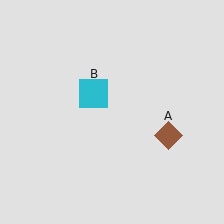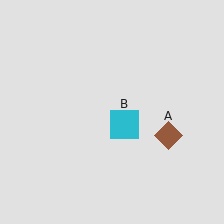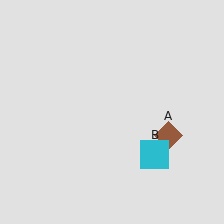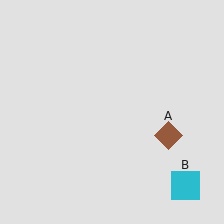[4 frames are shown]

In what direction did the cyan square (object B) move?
The cyan square (object B) moved down and to the right.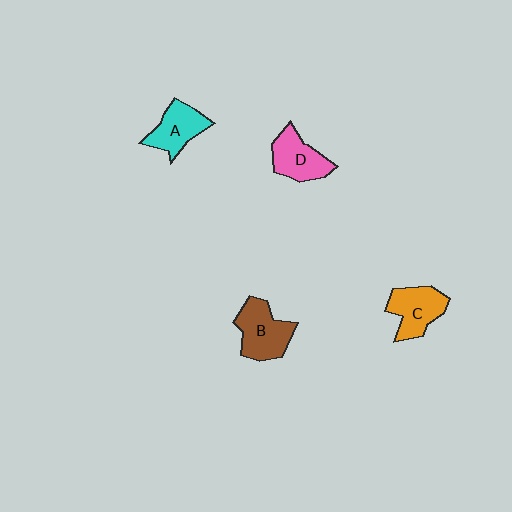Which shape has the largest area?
Shape B (brown).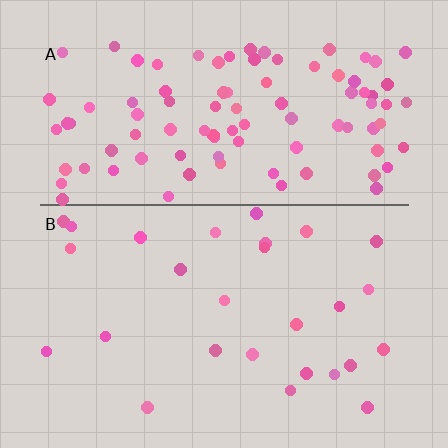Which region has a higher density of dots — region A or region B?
A (the top).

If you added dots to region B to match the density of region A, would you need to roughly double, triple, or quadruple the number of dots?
Approximately quadruple.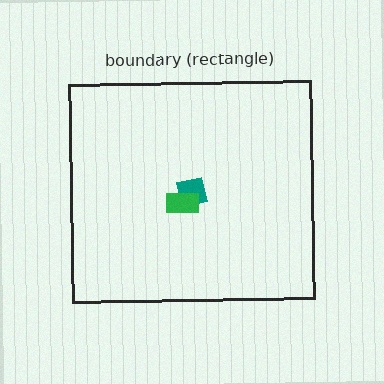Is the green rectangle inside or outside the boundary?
Inside.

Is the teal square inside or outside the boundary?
Inside.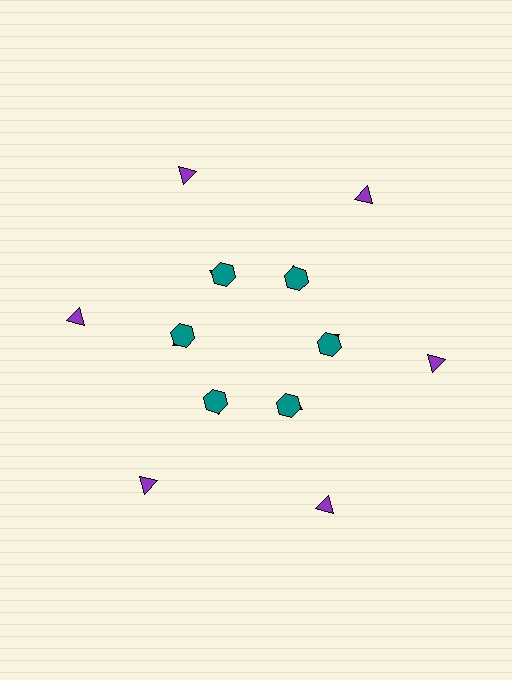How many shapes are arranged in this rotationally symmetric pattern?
There are 18 shapes, arranged in 6 groups of 3.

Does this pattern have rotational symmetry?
Yes, this pattern has 6-fold rotational symmetry. It looks the same after rotating 60 degrees around the center.